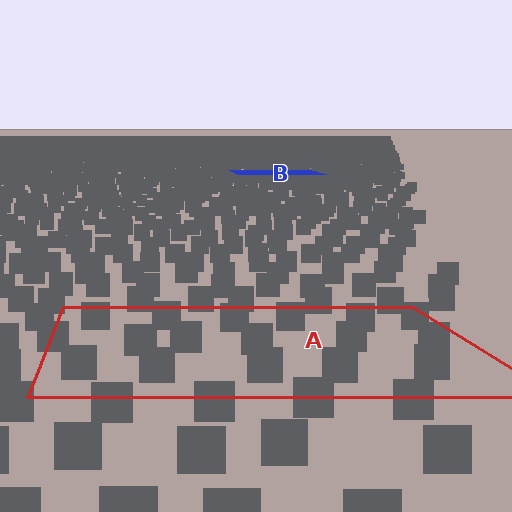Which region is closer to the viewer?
Region A is closer. The texture elements there are larger and more spread out.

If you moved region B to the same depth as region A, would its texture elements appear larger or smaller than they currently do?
They would appear larger. At a closer depth, the same texture elements are projected at a bigger on-screen size.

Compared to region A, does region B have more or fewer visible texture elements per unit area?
Region B has more texture elements per unit area — they are packed more densely because it is farther away.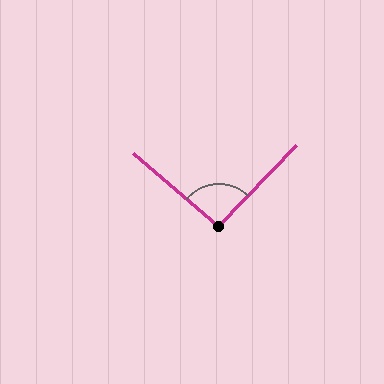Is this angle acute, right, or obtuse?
It is approximately a right angle.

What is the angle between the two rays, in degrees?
Approximately 94 degrees.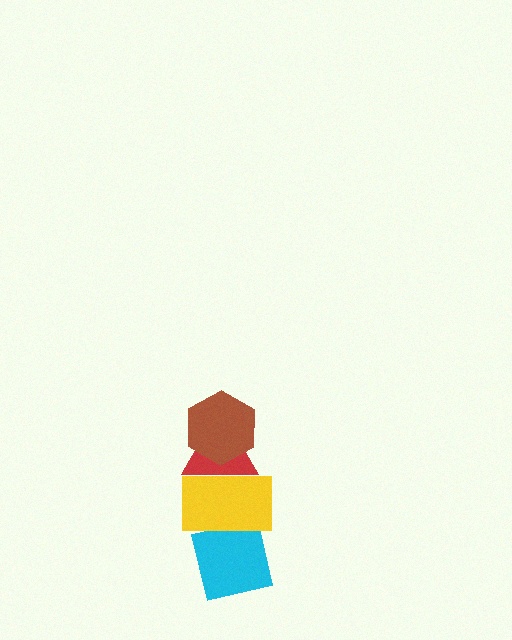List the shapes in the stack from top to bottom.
From top to bottom: the brown hexagon, the red triangle, the yellow rectangle, the cyan square.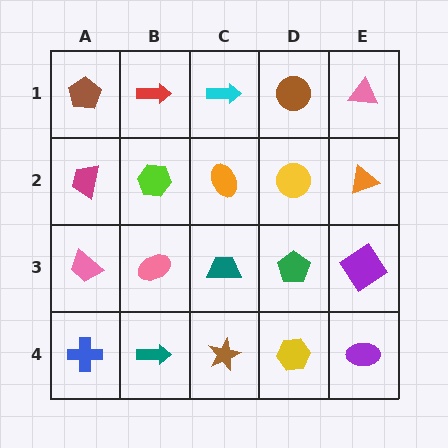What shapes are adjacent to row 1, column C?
An orange ellipse (row 2, column C), a red arrow (row 1, column B), a brown circle (row 1, column D).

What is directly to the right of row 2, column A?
A lime hexagon.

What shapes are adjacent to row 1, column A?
A magenta trapezoid (row 2, column A), a red arrow (row 1, column B).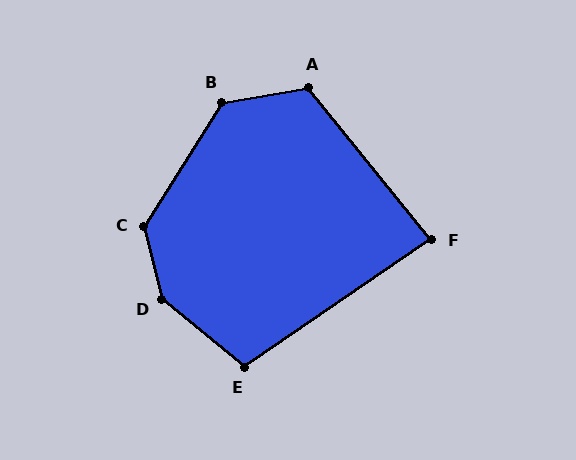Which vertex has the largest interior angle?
D, at approximately 143 degrees.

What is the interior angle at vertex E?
Approximately 106 degrees (obtuse).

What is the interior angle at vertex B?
Approximately 132 degrees (obtuse).